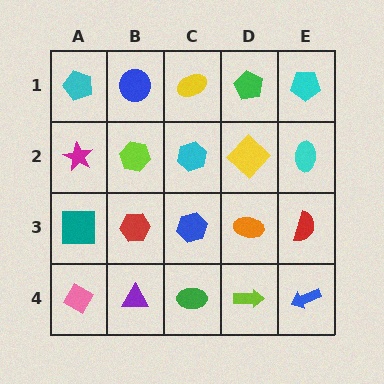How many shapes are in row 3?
5 shapes.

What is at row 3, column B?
A red hexagon.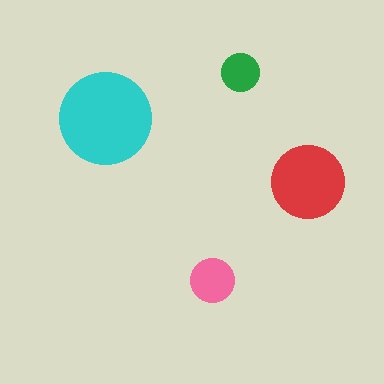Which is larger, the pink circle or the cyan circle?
The cyan one.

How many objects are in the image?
There are 4 objects in the image.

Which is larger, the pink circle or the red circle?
The red one.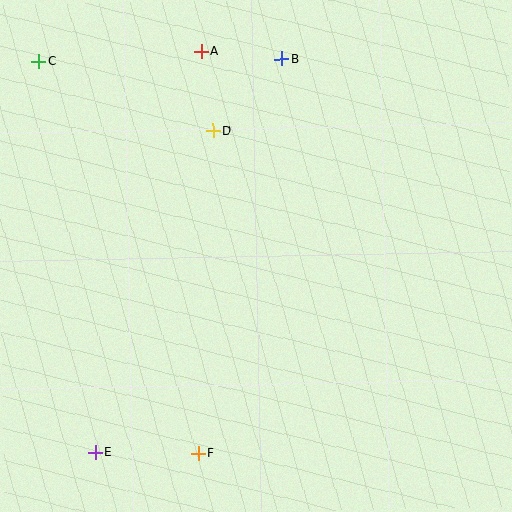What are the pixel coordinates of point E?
Point E is at (95, 453).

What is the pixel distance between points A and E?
The distance between A and E is 415 pixels.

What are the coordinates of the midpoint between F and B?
The midpoint between F and B is at (240, 256).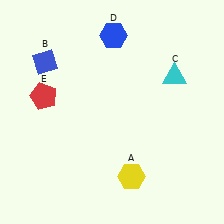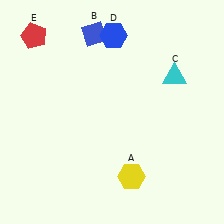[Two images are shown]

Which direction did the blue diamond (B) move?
The blue diamond (B) moved right.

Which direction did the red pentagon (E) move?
The red pentagon (E) moved up.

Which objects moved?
The objects that moved are: the blue diamond (B), the red pentagon (E).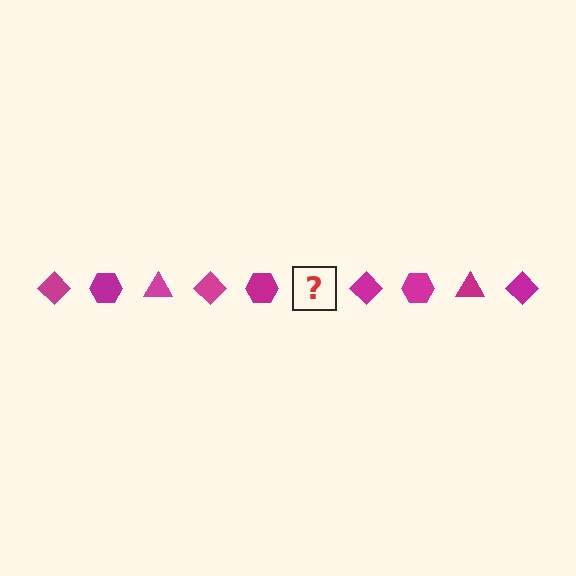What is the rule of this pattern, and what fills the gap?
The rule is that the pattern cycles through diamond, hexagon, triangle shapes in magenta. The gap should be filled with a magenta triangle.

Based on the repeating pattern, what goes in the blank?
The blank should be a magenta triangle.